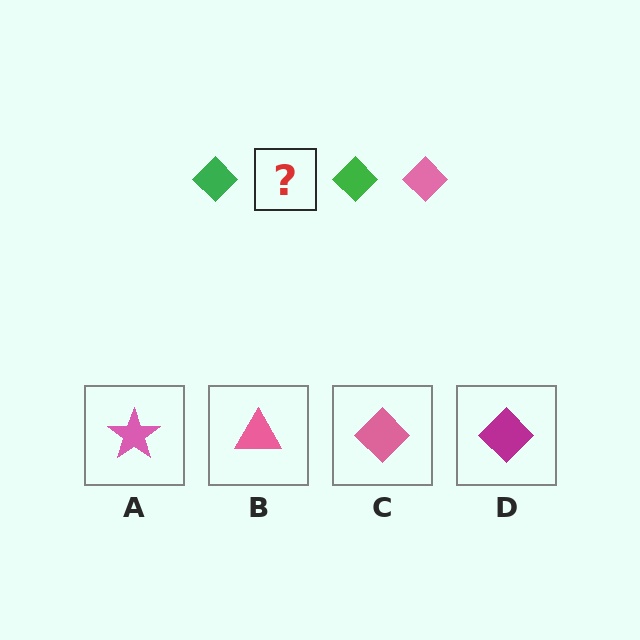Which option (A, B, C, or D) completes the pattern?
C.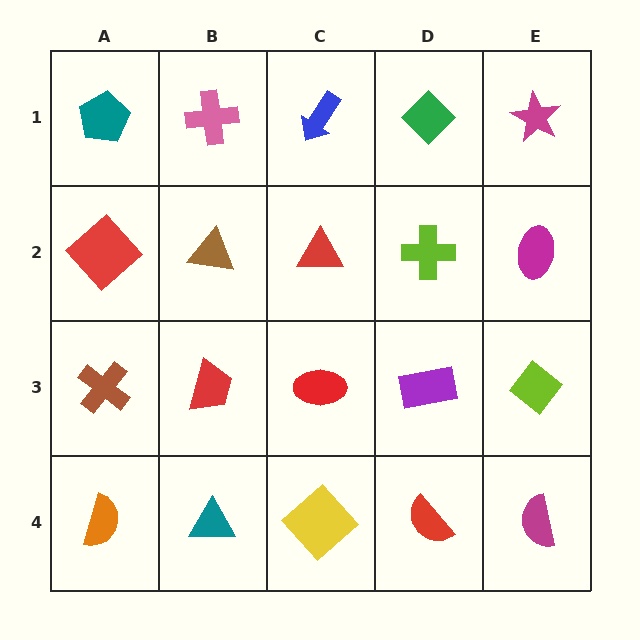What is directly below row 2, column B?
A red trapezoid.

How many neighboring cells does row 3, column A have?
3.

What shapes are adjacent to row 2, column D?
A green diamond (row 1, column D), a purple rectangle (row 3, column D), a red triangle (row 2, column C), a magenta ellipse (row 2, column E).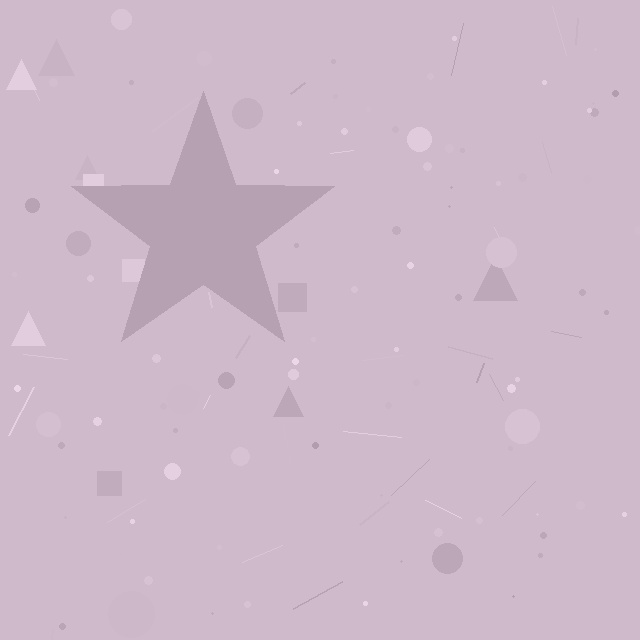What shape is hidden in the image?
A star is hidden in the image.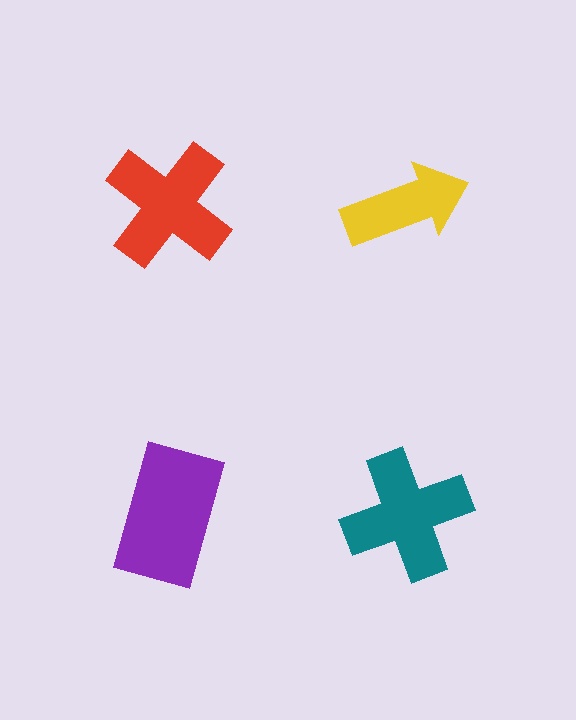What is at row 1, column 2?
A yellow arrow.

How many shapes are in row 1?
2 shapes.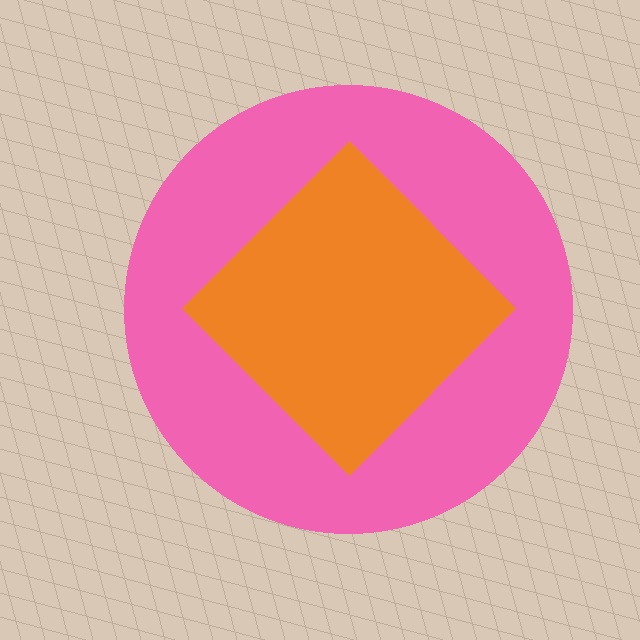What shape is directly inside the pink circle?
The orange diamond.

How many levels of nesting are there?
2.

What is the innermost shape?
The orange diamond.